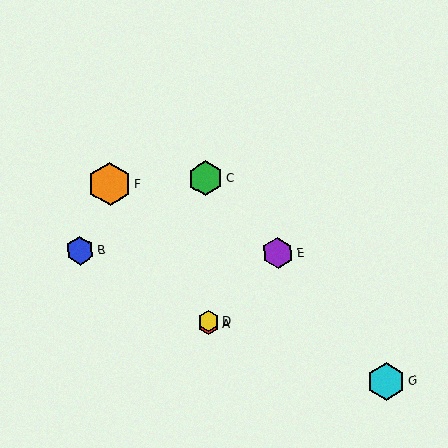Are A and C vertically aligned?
Yes, both are at x≈208.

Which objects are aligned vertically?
Objects A, C, D are aligned vertically.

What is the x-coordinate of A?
Object A is at x≈208.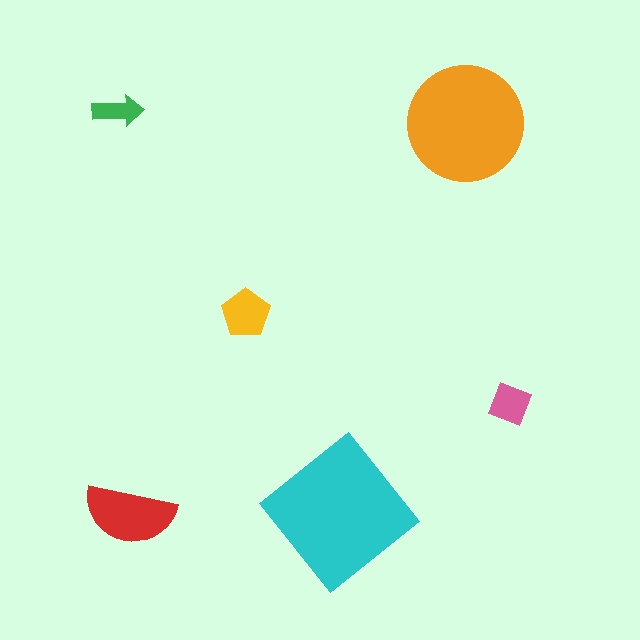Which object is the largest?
The cyan diamond.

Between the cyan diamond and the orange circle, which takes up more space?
The cyan diamond.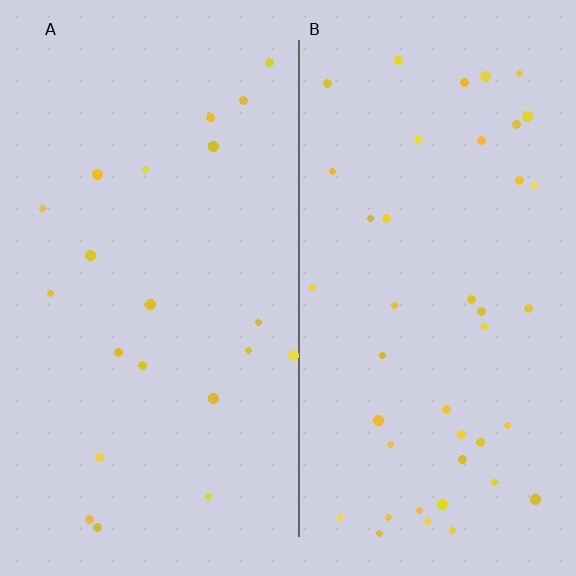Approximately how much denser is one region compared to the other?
Approximately 2.0× — region B over region A.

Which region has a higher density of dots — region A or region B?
B (the right).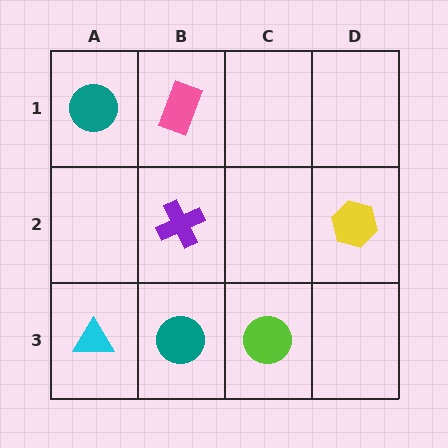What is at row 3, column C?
A lime circle.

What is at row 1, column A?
A teal circle.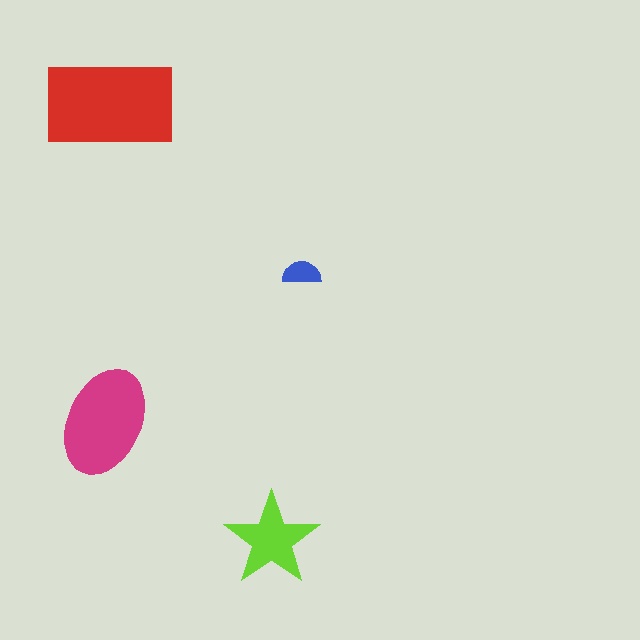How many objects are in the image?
There are 4 objects in the image.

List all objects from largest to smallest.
The red rectangle, the magenta ellipse, the lime star, the blue semicircle.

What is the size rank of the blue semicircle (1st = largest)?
4th.